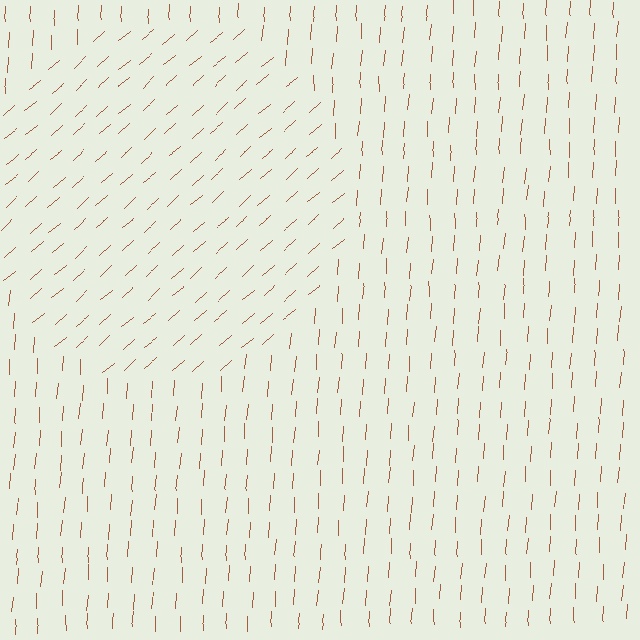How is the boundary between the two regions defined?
The boundary is defined purely by a change in line orientation (approximately 45 degrees difference). All lines are the same color and thickness.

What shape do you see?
I see a circle.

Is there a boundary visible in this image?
Yes, there is a texture boundary formed by a change in line orientation.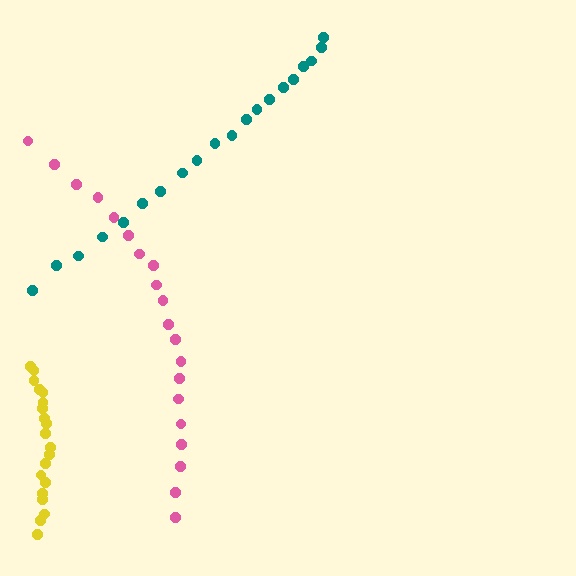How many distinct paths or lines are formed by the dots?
There are 3 distinct paths.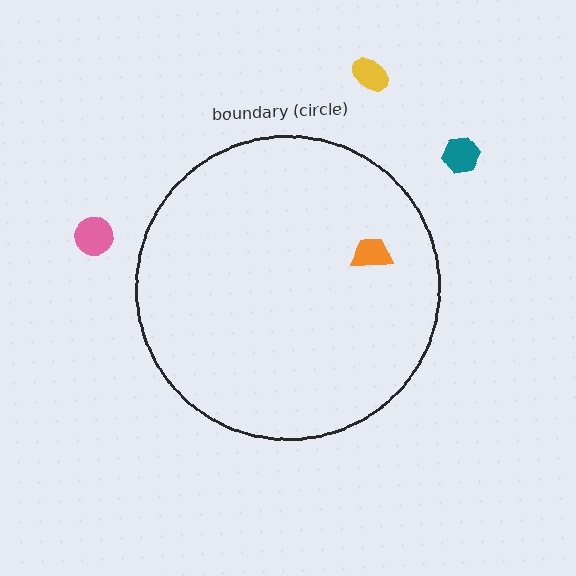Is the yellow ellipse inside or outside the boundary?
Outside.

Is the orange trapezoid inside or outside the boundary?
Inside.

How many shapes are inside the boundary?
1 inside, 3 outside.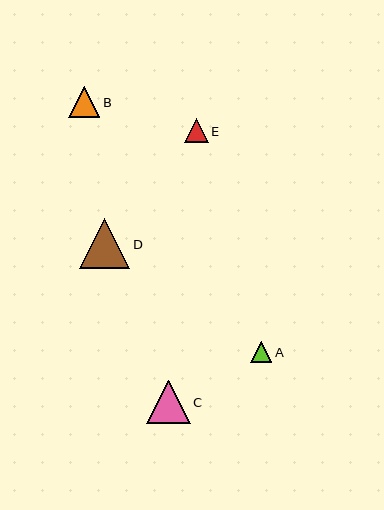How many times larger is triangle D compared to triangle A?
Triangle D is approximately 2.4 times the size of triangle A.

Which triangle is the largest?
Triangle D is the largest with a size of approximately 50 pixels.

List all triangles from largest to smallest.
From largest to smallest: D, C, B, E, A.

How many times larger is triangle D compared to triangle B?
Triangle D is approximately 1.6 times the size of triangle B.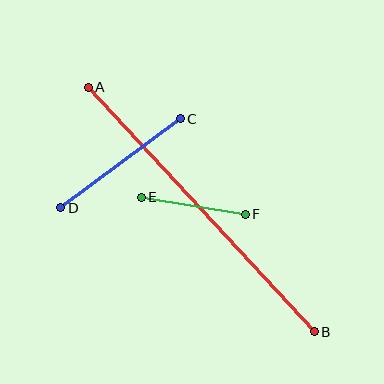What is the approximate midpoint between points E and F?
The midpoint is at approximately (193, 206) pixels.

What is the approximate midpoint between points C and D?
The midpoint is at approximately (120, 163) pixels.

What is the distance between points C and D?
The distance is approximately 149 pixels.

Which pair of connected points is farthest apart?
Points A and B are farthest apart.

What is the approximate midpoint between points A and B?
The midpoint is at approximately (201, 209) pixels.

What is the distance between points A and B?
The distance is approximately 333 pixels.